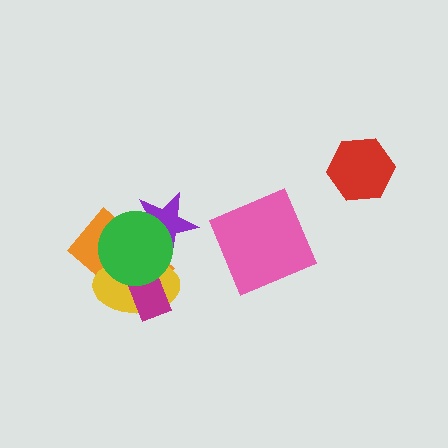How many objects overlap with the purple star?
3 objects overlap with the purple star.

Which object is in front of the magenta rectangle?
The green circle is in front of the magenta rectangle.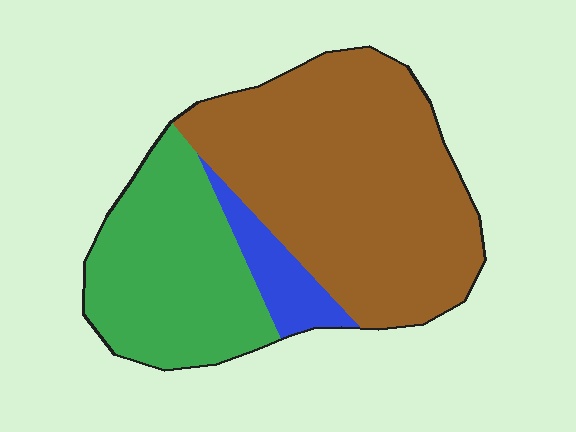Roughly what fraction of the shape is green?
Green covers about 35% of the shape.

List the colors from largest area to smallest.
From largest to smallest: brown, green, blue.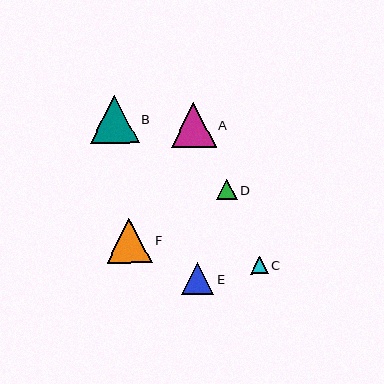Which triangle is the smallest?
Triangle C is the smallest with a size of approximately 17 pixels.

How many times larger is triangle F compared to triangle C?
Triangle F is approximately 2.6 times the size of triangle C.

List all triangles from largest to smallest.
From largest to smallest: B, F, A, E, D, C.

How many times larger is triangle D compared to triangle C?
Triangle D is approximately 1.2 times the size of triangle C.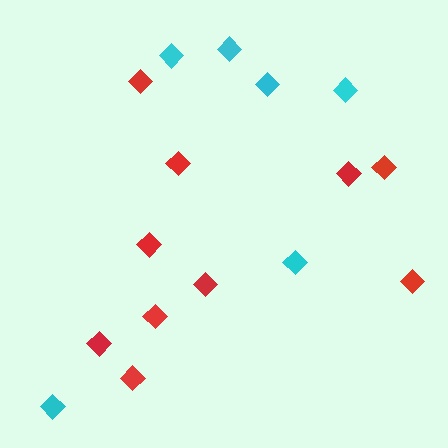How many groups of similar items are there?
There are 2 groups: one group of cyan diamonds (6) and one group of red diamonds (10).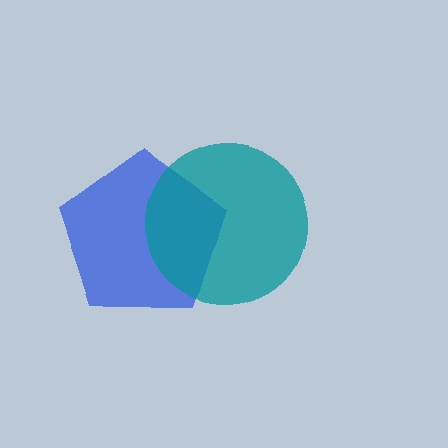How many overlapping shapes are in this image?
There are 2 overlapping shapes in the image.